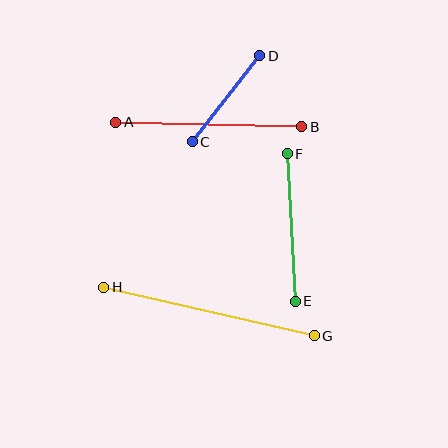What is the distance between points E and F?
The distance is approximately 147 pixels.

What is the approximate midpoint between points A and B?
The midpoint is at approximately (209, 125) pixels.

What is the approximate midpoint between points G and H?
The midpoint is at approximately (209, 311) pixels.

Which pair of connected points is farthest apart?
Points G and H are farthest apart.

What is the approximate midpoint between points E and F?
The midpoint is at approximately (291, 227) pixels.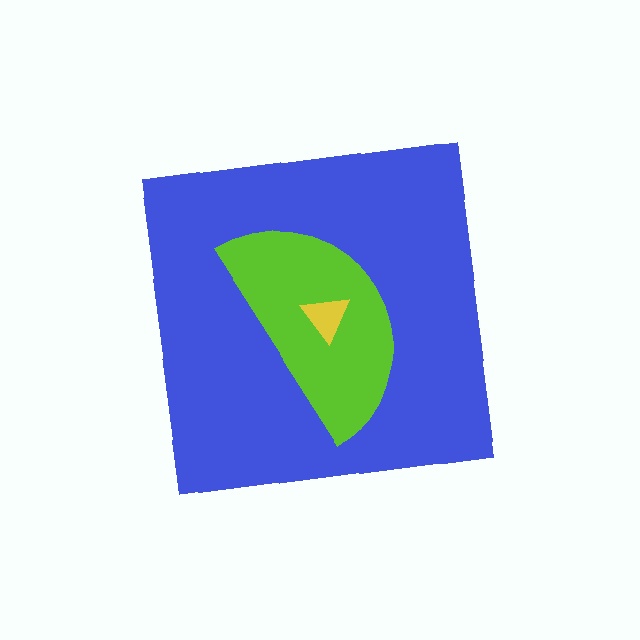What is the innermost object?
The yellow triangle.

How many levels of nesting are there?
3.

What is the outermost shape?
The blue square.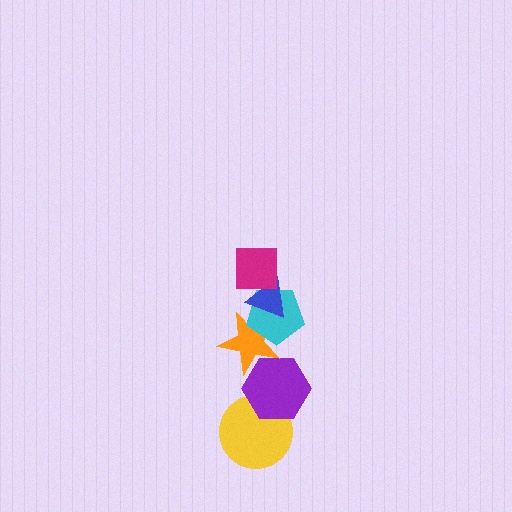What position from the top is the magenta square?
The magenta square is 1st from the top.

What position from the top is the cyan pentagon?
The cyan pentagon is 3rd from the top.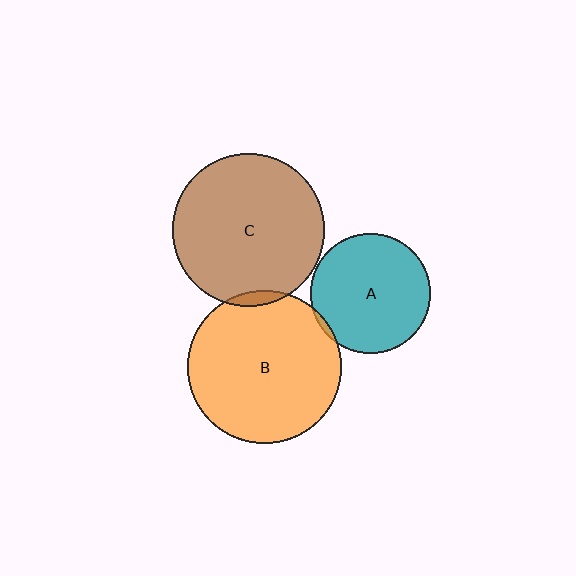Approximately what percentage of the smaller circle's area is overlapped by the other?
Approximately 5%.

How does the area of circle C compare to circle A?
Approximately 1.6 times.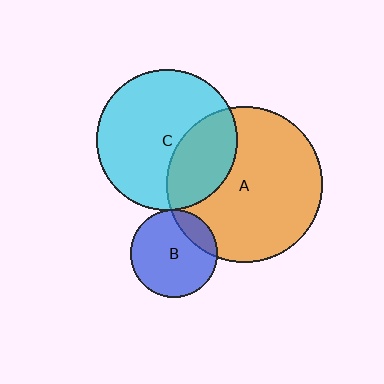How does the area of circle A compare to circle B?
Approximately 3.2 times.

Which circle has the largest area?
Circle A (orange).